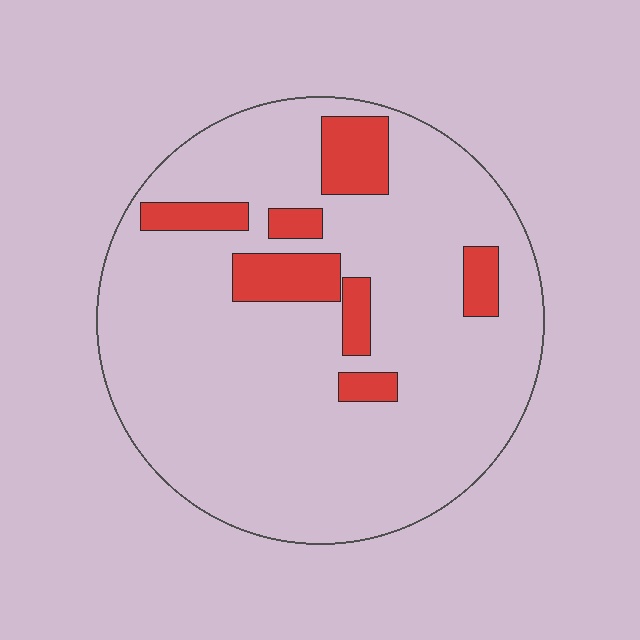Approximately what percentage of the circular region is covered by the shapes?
Approximately 15%.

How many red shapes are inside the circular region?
7.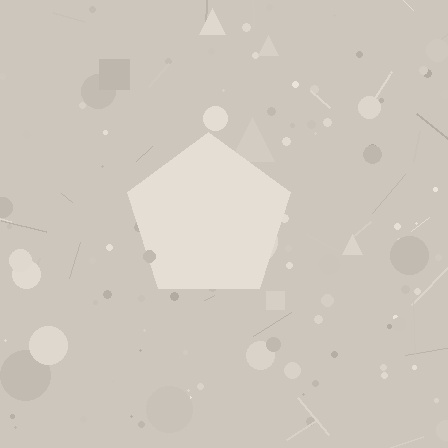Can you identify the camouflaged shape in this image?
The camouflaged shape is a pentagon.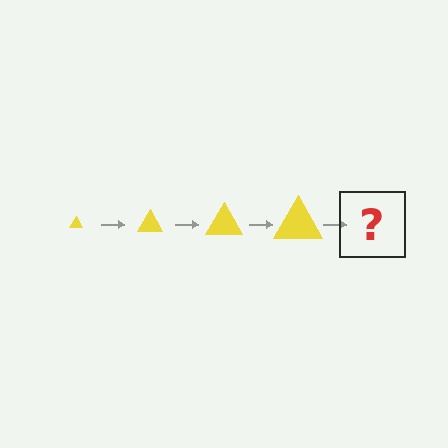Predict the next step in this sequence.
The next step is a yellow triangle, larger than the previous one.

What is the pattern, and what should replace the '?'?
The pattern is that the triangle gets progressively larger each step. The '?' should be a yellow triangle, larger than the previous one.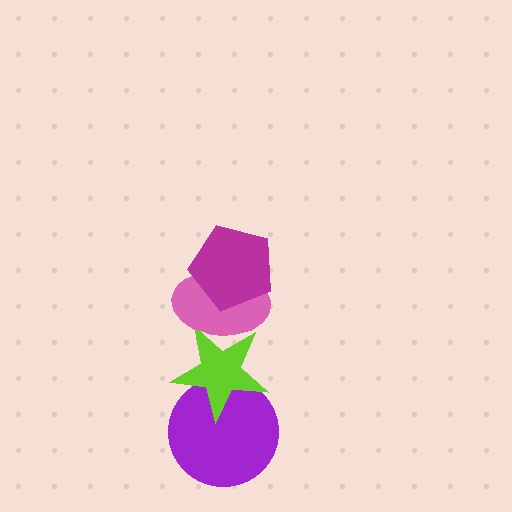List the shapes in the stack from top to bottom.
From top to bottom: the magenta pentagon, the pink ellipse, the lime star, the purple circle.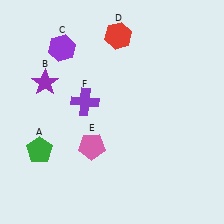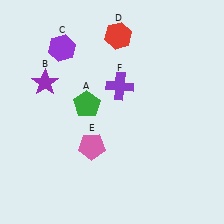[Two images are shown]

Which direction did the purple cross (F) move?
The purple cross (F) moved right.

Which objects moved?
The objects that moved are: the green pentagon (A), the purple cross (F).